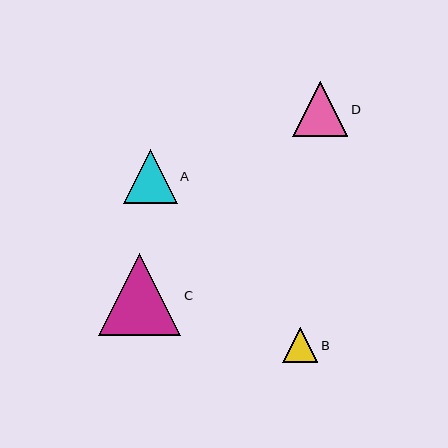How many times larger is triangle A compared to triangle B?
Triangle A is approximately 1.5 times the size of triangle B.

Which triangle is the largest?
Triangle C is the largest with a size of approximately 82 pixels.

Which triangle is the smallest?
Triangle B is the smallest with a size of approximately 35 pixels.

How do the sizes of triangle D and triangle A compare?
Triangle D and triangle A are approximately the same size.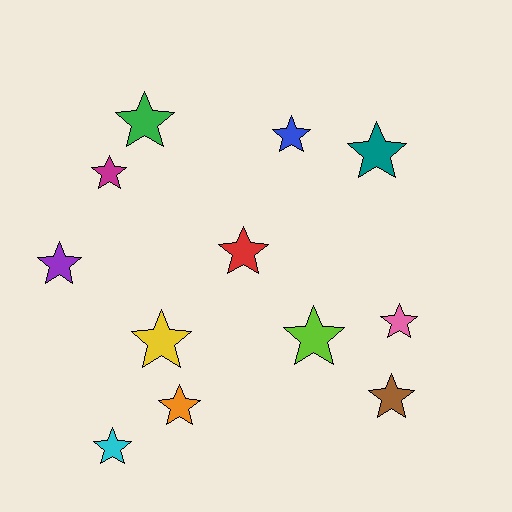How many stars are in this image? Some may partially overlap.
There are 12 stars.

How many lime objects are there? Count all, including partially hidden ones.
There is 1 lime object.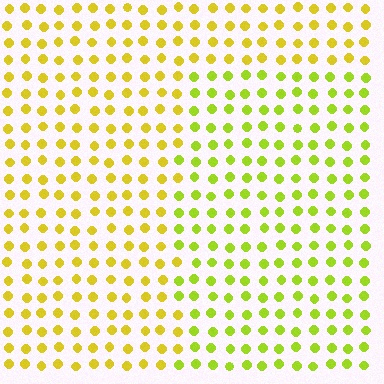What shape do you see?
I see a rectangle.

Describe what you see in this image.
The image is filled with small yellow elements in a uniform arrangement. A rectangle-shaped region is visible where the elements are tinted to a slightly different hue, forming a subtle color boundary.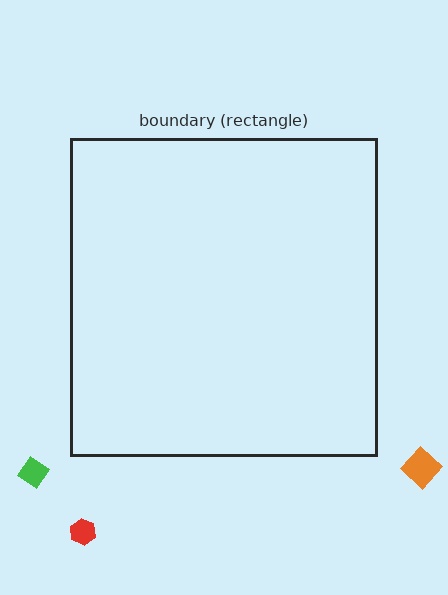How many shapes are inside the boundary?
0 inside, 3 outside.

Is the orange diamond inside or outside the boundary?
Outside.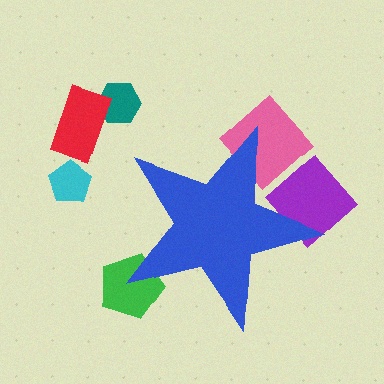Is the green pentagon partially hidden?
Yes, the green pentagon is partially hidden behind the blue star.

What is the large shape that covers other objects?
A blue star.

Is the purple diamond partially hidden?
Yes, the purple diamond is partially hidden behind the blue star.